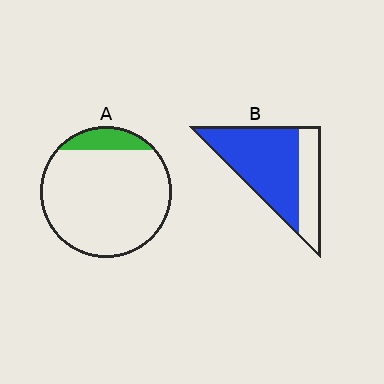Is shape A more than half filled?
No.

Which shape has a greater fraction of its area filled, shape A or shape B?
Shape B.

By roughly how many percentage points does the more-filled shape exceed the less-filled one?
By roughly 55 percentage points (B over A).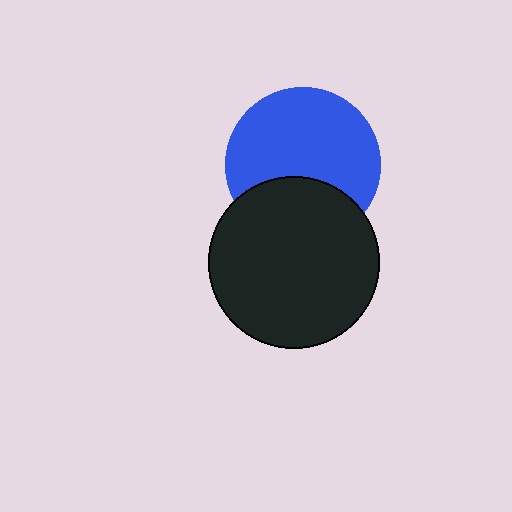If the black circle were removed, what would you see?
You would see the complete blue circle.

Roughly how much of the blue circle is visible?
Most of it is visible (roughly 68%).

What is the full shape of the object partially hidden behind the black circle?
The partially hidden object is a blue circle.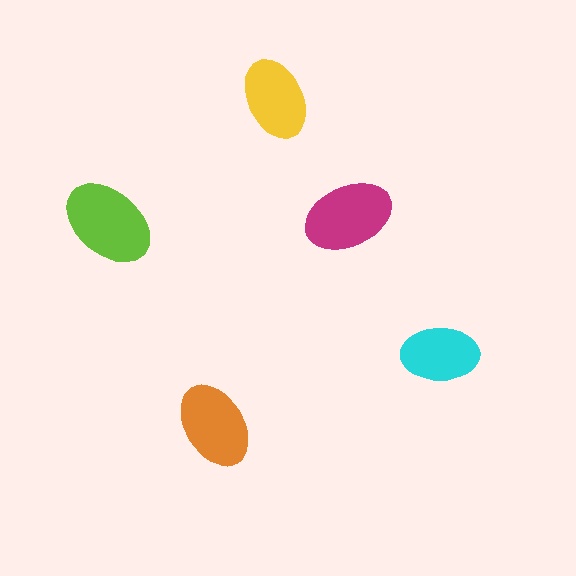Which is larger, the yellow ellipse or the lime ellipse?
The lime one.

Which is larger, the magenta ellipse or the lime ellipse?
The lime one.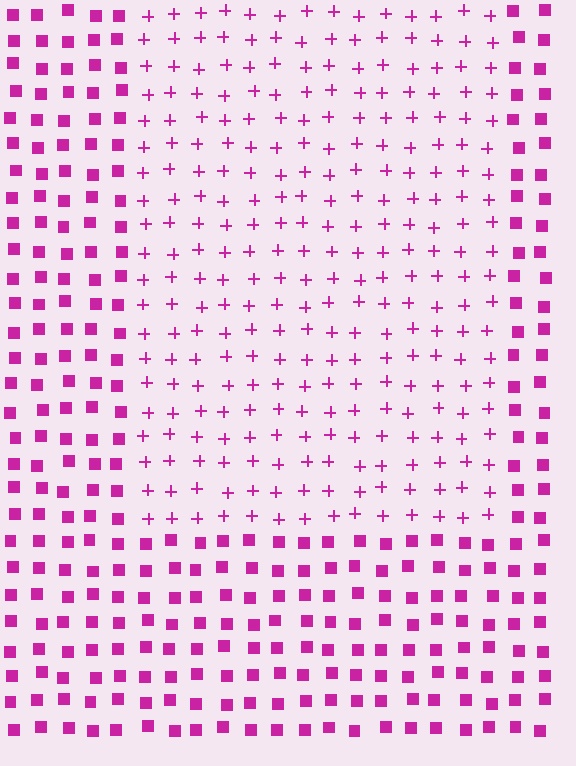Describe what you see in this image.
The image is filled with small magenta elements arranged in a uniform grid. A rectangle-shaped region contains plus signs, while the surrounding area contains squares. The boundary is defined purely by the change in element shape.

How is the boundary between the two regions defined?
The boundary is defined by a change in element shape: plus signs inside vs. squares outside. All elements share the same color and spacing.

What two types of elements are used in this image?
The image uses plus signs inside the rectangle region and squares outside it.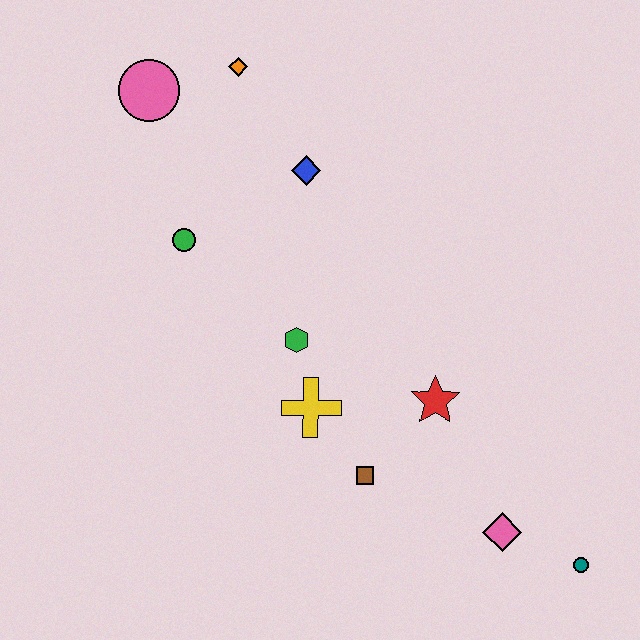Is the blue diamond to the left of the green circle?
No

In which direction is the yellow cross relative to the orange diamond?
The yellow cross is below the orange diamond.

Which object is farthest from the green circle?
The teal circle is farthest from the green circle.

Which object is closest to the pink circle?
The orange diamond is closest to the pink circle.